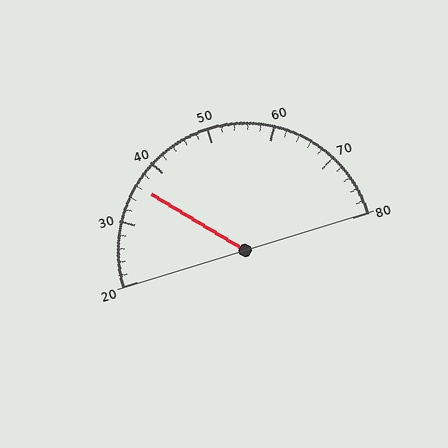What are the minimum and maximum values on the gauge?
The gauge ranges from 20 to 80.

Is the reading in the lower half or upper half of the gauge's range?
The reading is in the lower half of the range (20 to 80).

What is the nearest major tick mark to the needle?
The nearest major tick mark is 40.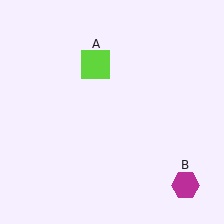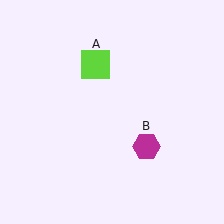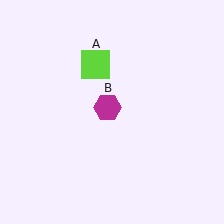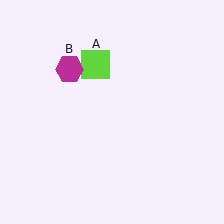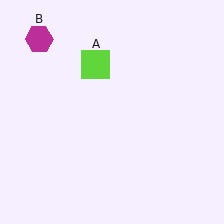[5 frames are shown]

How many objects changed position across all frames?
1 object changed position: magenta hexagon (object B).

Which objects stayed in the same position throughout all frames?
Lime square (object A) remained stationary.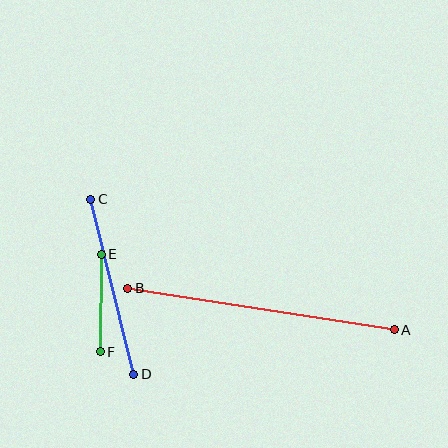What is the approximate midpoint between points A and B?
The midpoint is at approximately (261, 309) pixels.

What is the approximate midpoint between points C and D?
The midpoint is at approximately (112, 287) pixels.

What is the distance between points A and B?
The distance is approximately 270 pixels.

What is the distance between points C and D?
The distance is approximately 180 pixels.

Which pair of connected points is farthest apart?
Points A and B are farthest apart.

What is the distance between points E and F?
The distance is approximately 97 pixels.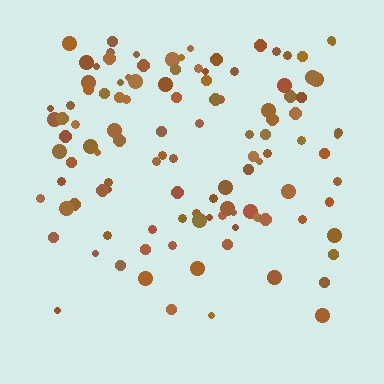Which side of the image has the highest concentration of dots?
The top.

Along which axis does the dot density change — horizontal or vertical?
Vertical.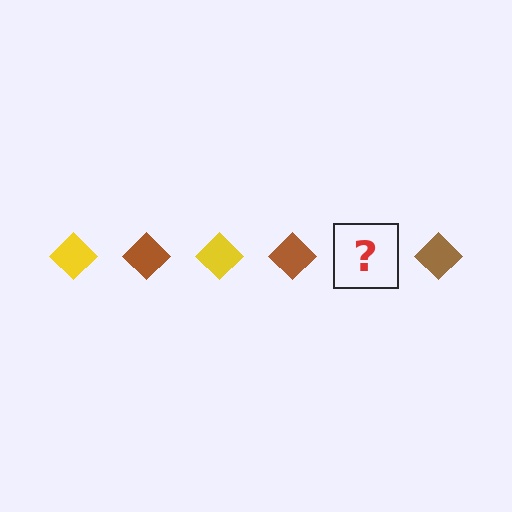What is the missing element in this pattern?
The missing element is a yellow diamond.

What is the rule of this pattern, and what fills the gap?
The rule is that the pattern cycles through yellow, brown diamonds. The gap should be filled with a yellow diamond.